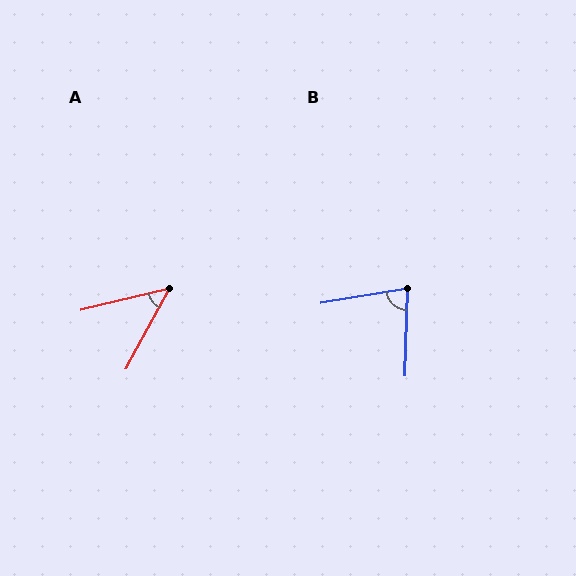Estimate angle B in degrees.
Approximately 78 degrees.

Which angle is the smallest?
A, at approximately 48 degrees.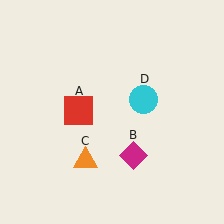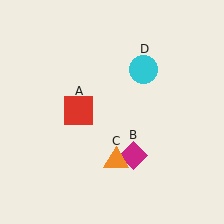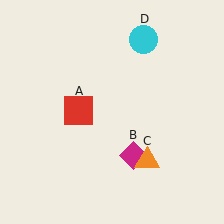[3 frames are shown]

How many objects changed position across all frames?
2 objects changed position: orange triangle (object C), cyan circle (object D).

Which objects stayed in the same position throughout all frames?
Red square (object A) and magenta diamond (object B) remained stationary.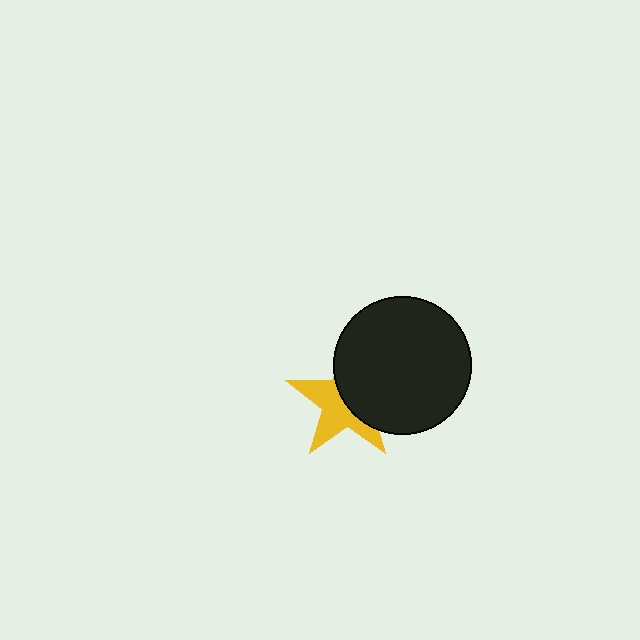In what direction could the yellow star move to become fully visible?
The yellow star could move left. That would shift it out from behind the black circle entirely.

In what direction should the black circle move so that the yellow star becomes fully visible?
The black circle should move right. That is the shortest direction to clear the overlap and leave the yellow star fully visible.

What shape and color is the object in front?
The object in front is a black circle.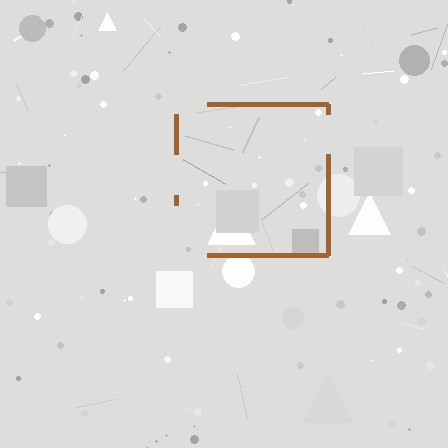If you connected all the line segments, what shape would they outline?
They would outline a square.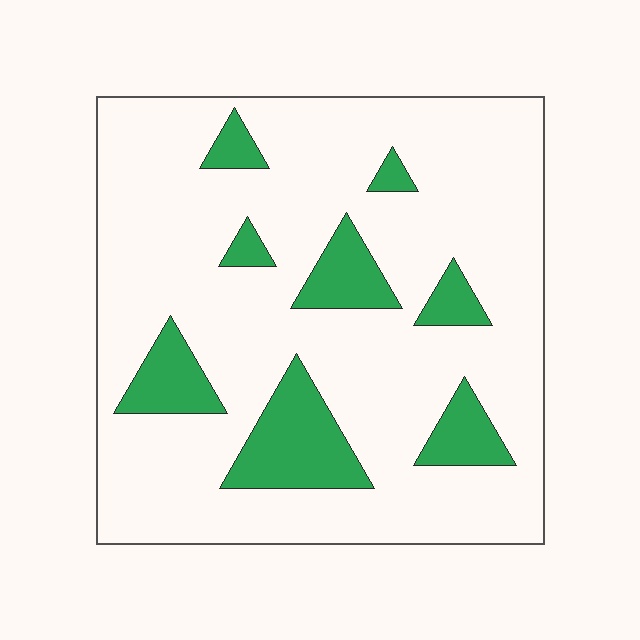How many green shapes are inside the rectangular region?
8.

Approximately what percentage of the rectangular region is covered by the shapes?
Approximately 15%.